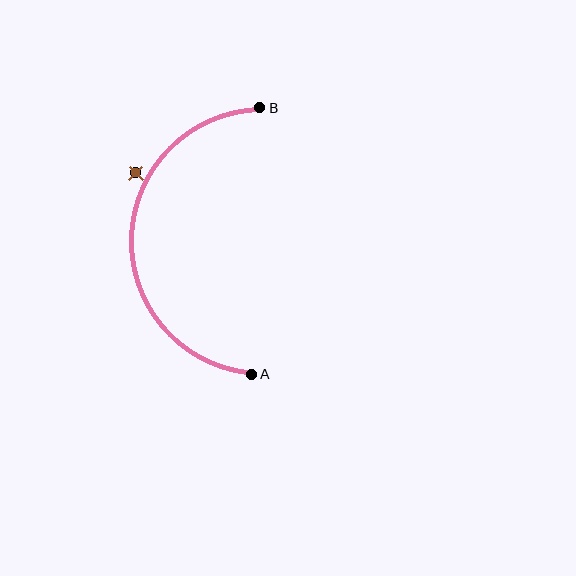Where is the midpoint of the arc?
The arc midpoint is the point on the curve farthest from the straight line joining A and B. It sits to the left of that line.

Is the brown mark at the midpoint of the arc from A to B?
No — the brown mark does not lie on the arc at all. It sits slightly outside the curve.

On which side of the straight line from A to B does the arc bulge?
The arc bulges to the left of the straight line connecting A and B.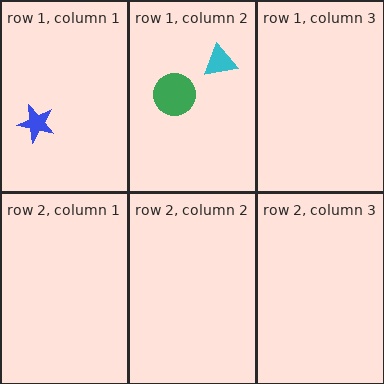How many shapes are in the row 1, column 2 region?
2.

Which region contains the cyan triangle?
The row 1, column 2 region.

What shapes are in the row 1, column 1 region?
The blue star.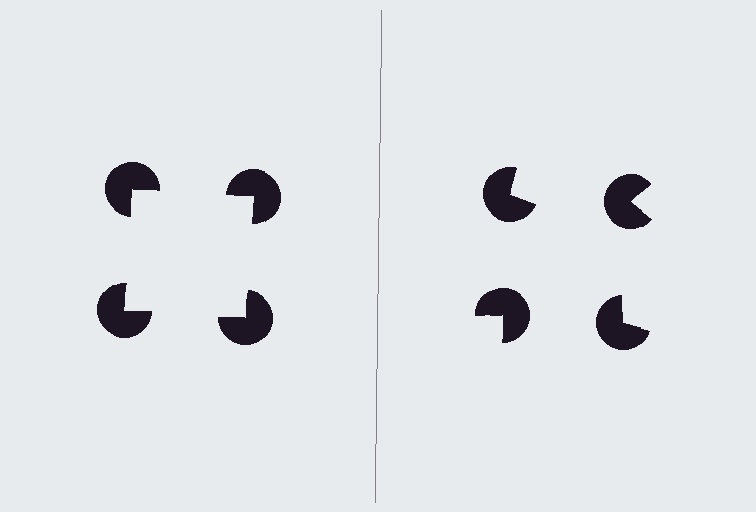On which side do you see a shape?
An illusory square appears on the left side. On the right side the wedge cuts are rotated, so no coherent shape forms.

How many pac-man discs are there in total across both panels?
8 — 4 on each side.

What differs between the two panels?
The pac-man discs are positioned identically on both sides; only the wedge orientations differ. On the left they align to a square; on the right they are misaligned.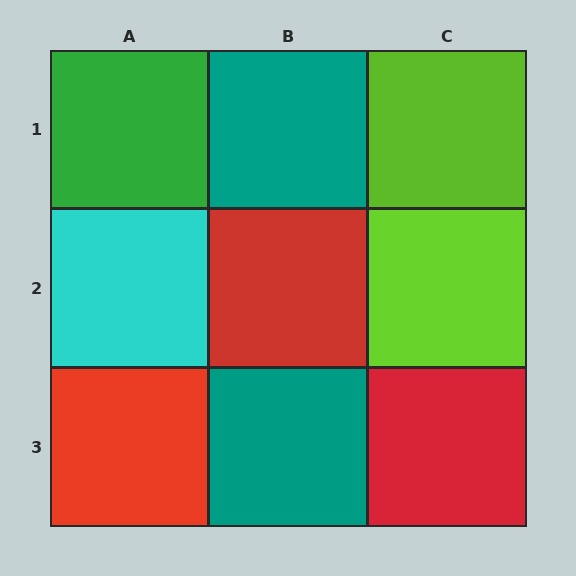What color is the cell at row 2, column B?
Red.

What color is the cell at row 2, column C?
Lime.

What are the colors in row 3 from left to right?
Red, teal, red.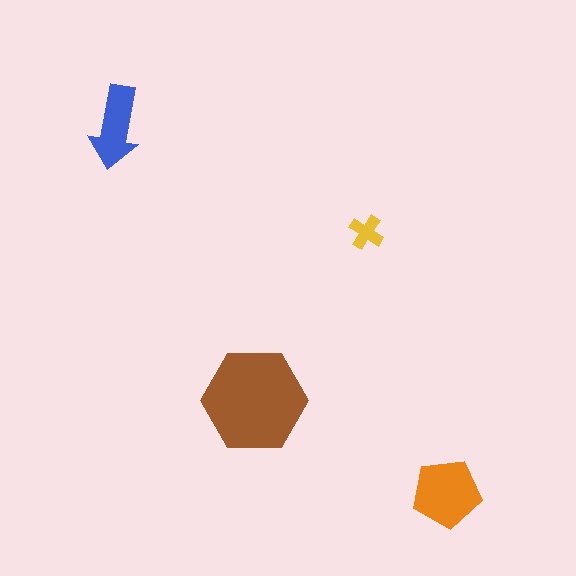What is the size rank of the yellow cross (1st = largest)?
4th.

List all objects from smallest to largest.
The yellow cross, the blue arrow, the orange pentagon, the brown hexagon.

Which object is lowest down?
The orange pentagon is bottommost.